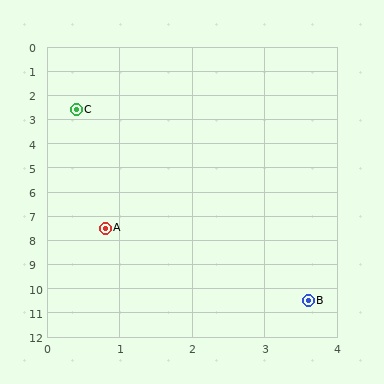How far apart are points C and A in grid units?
Points C and A are about 4.9 grid units apart.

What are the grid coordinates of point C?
Point C is at approximately (0.4, 2.6).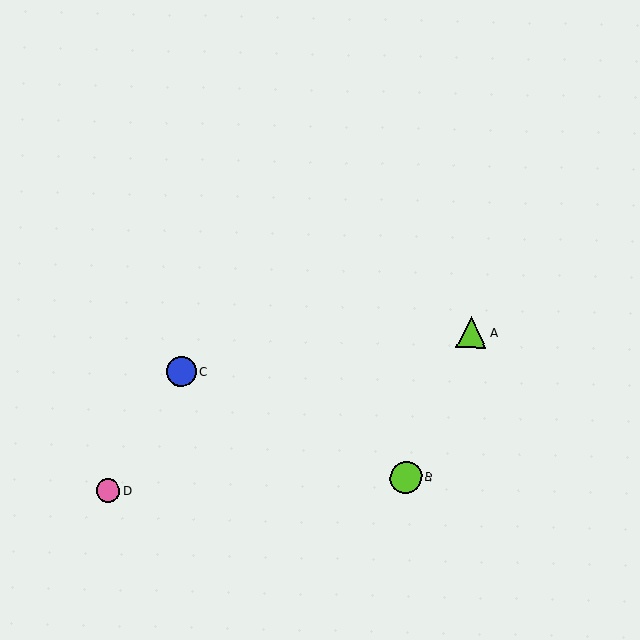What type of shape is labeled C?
Shape C is a blue circle.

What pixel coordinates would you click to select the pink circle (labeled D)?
Click at (108, 491) to select the pink circle D.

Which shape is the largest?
The lime circle (labeled B) is the largest.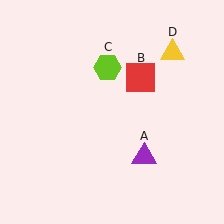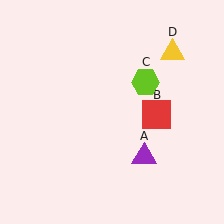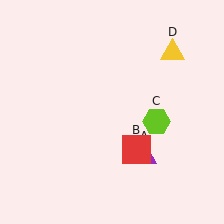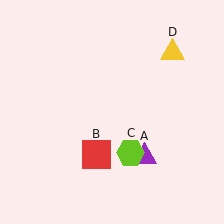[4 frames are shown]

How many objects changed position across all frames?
2 objects changed position: red square (object B), lime hexagon (object C).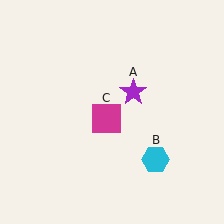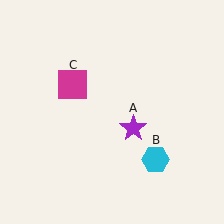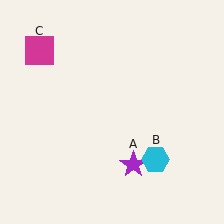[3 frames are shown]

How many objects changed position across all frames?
2 objects changed position: purple star (object A), magenta square (object C).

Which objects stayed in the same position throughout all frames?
Cyan hexagon (object B) remained stationary.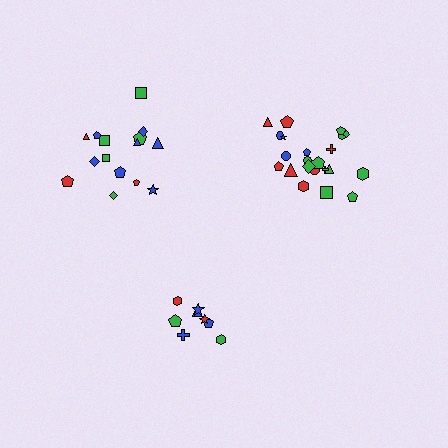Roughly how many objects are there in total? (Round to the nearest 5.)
Roughly 45 objects in total.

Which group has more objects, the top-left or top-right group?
The top-right group.